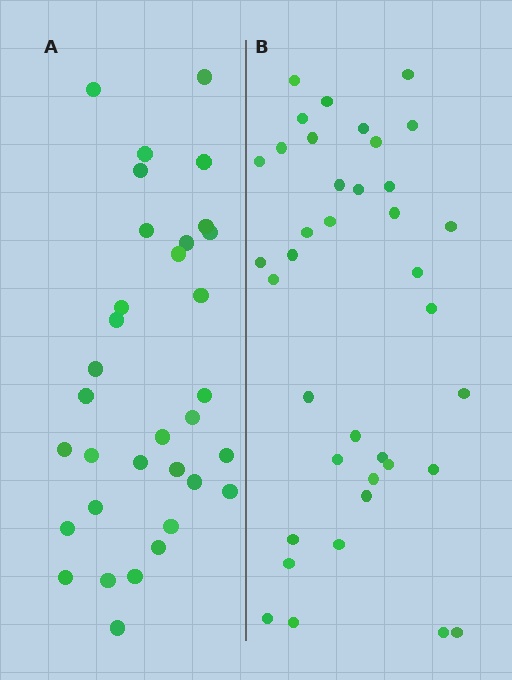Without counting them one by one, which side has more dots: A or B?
Region B (the right region) has more dots.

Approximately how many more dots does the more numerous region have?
Region B has about 5 more dots than region A.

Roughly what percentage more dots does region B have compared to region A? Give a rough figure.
About 15% more.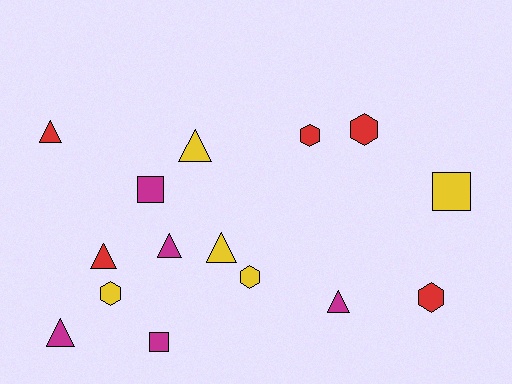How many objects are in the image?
There are 15 objects.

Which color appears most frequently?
Yellow, with 5 objects.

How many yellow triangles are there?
There are 2 yellow triangles.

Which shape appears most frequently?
Triangle, with 7 objects.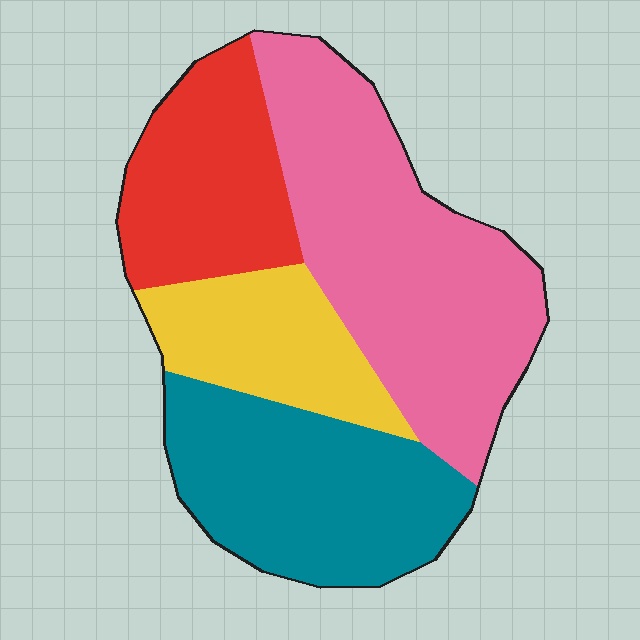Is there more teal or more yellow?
Teal.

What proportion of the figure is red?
Red covers about 20% of the figure.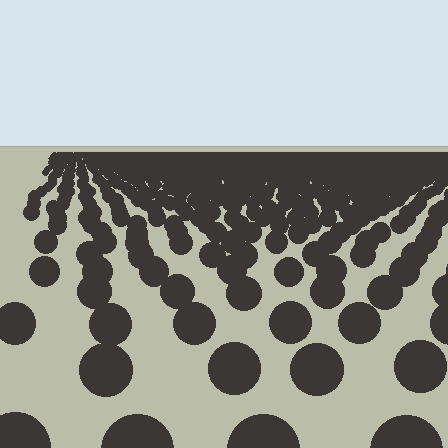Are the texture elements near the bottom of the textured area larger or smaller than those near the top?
Larger. Near the bottom, elements are closer to the viewer and appear at a bigger on-screen size.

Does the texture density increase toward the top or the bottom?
Density increases toward the top.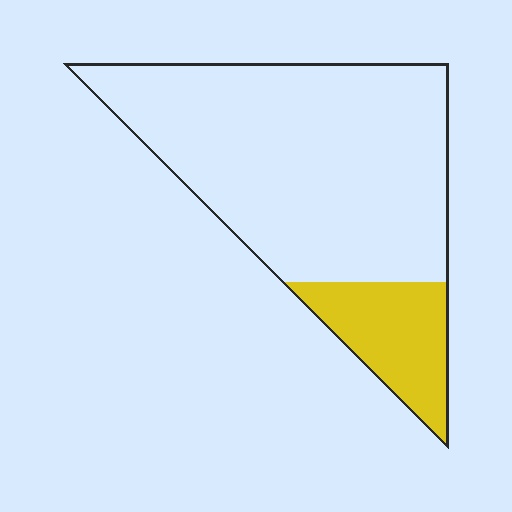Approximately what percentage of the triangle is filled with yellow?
Approximately 20%.